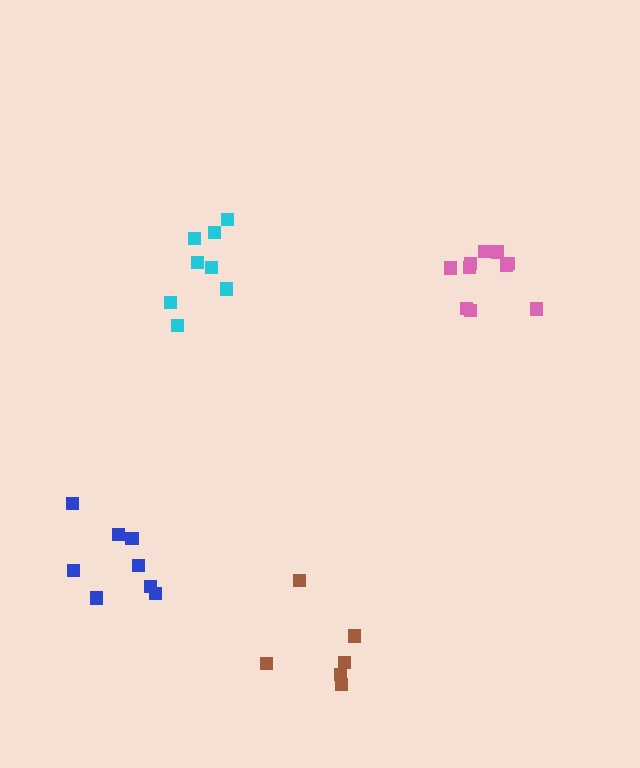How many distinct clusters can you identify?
There are 4 distinct clusters.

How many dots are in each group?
Group 1: 8 dots, Group 2: 6 dots, Group 3: 10 dots, Group 4: 8 dots (32 total).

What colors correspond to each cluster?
The clusters are colored: cyan, brown, pink, blue.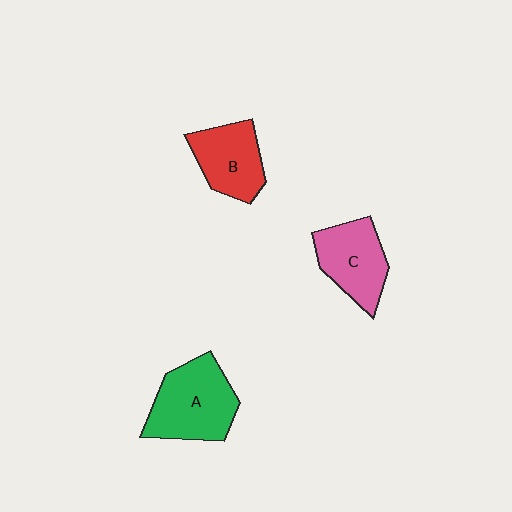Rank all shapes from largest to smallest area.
From largest to smallest: A (green), C (pink), B (red).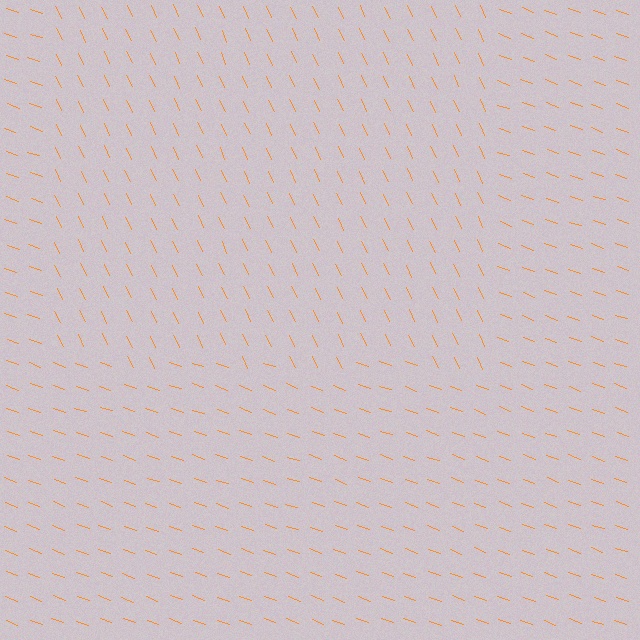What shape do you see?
I see a rectangle.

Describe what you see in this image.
The image is filled with small orange line segments. A rectangle region in the image has lines oriented differently from the surrounding lines, creating a visible texture boundary.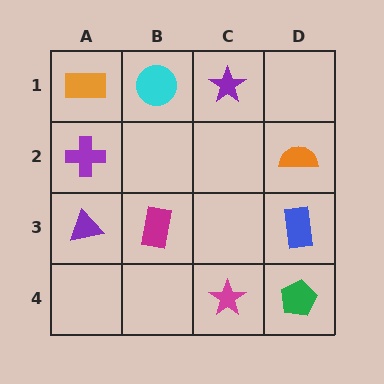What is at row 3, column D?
A blue rectangle.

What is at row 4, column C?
A magenta star.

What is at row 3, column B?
A magenta rectangle.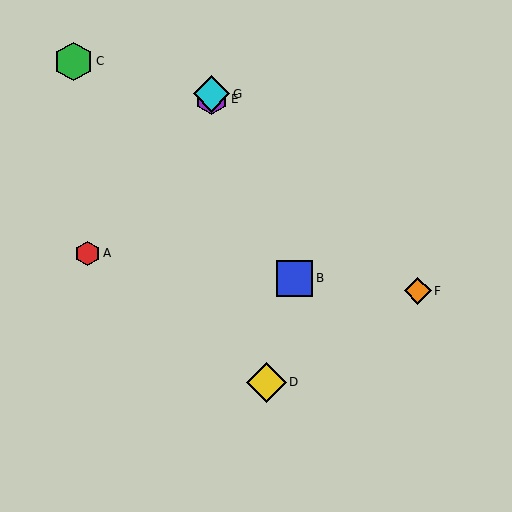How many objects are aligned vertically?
2 objects (E, G) are aligned vertically.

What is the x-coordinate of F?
Object F is at x≈418.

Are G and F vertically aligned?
No, G is at x≈212 and F is at x≈418.